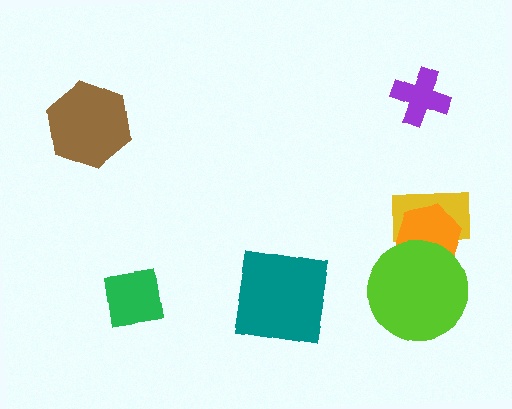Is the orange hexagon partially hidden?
Yes, it is partially covered by another shape.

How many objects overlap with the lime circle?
2 objects overlap with the lime circle.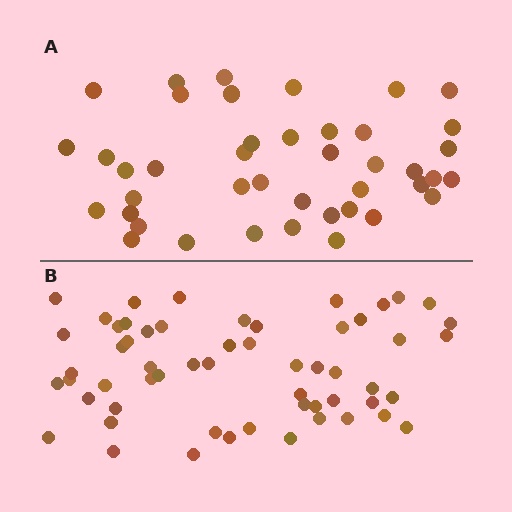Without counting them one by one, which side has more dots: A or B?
Region B (the bottom region) has more dots.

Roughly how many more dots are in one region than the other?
Region B has approximately 15 more dots than region A.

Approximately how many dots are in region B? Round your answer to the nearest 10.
About 60 dots. (The exact count is 57, which rounds to 60.)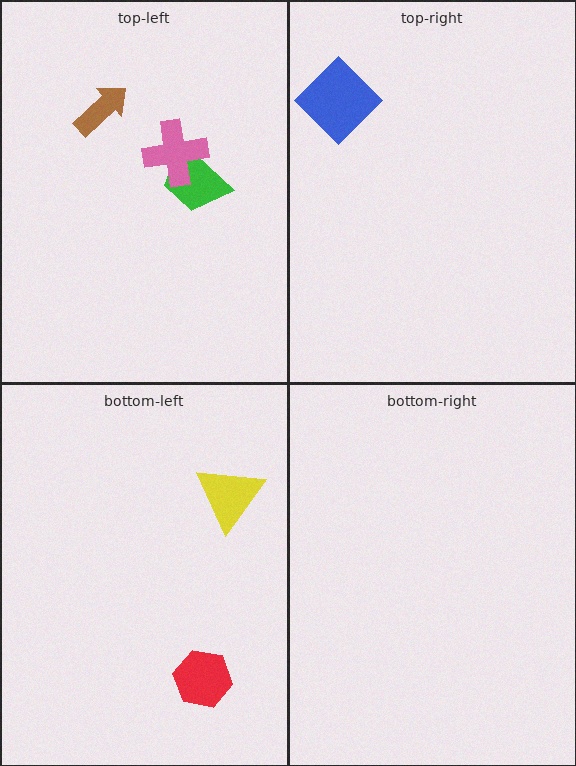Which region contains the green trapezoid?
The top-left region.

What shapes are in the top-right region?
The blue diamond.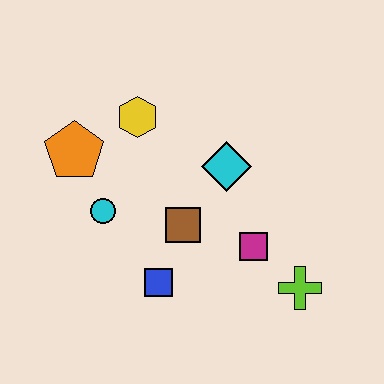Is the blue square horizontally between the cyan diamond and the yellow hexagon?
Yes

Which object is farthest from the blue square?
The yellow hexagon is farthest from the blue square.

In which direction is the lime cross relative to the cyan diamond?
The lime cross is below the cyan diamond.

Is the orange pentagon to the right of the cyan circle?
No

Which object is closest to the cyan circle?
The orange pentagon is closest to the cyan circle.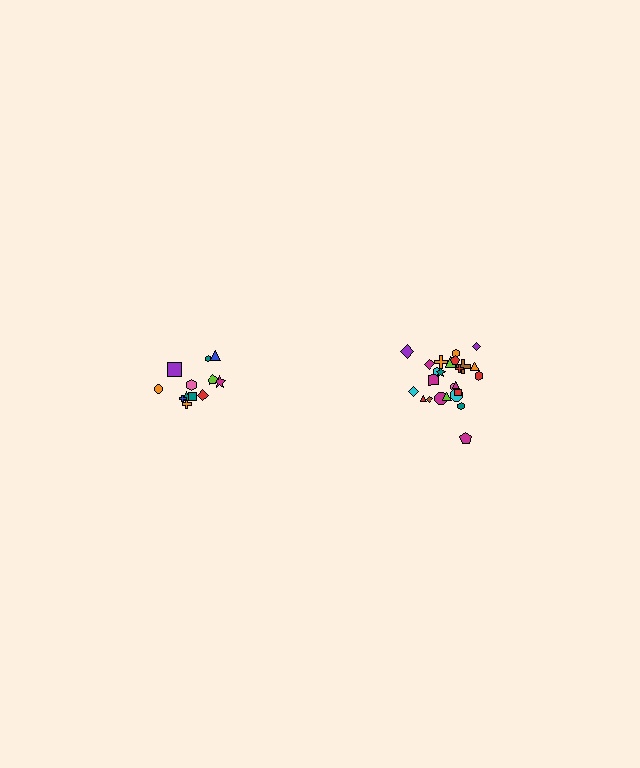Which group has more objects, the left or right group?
The right group.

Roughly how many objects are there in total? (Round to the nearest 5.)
Roughly 35 objects in total.